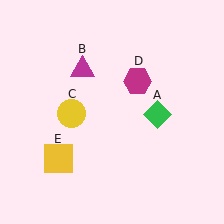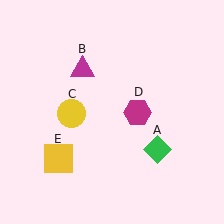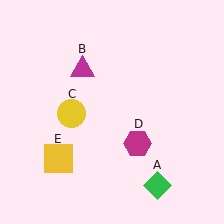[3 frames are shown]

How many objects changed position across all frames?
2 objects changed position: green diamond (object A), magenta hexagon (object D).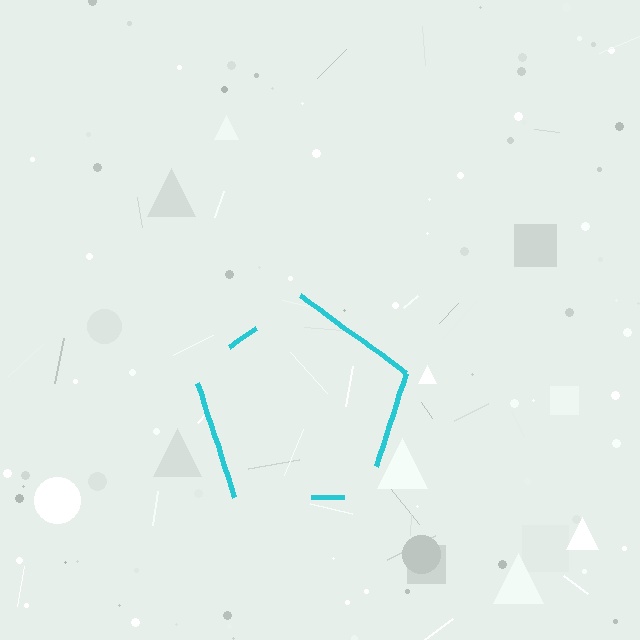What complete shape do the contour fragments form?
The contour fragments form a pentagon.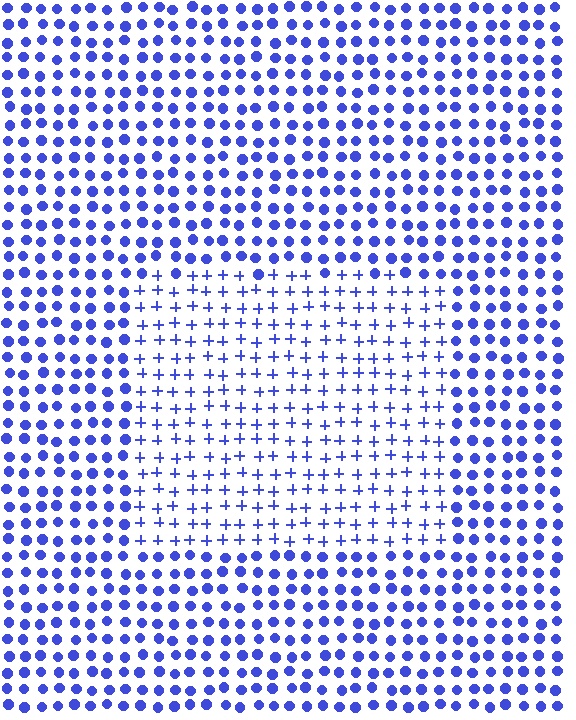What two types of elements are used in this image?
The image uses plus signs inside the rectangle region and circles outside it.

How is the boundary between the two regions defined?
The boundary is defined by a change in element shape: plus signs inside vs. circles outside. All elements share the same color and spacing.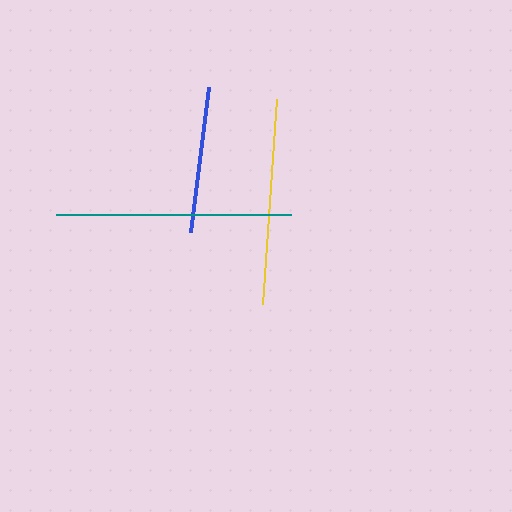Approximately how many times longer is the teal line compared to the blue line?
The teal line is approximately 1.6 times the length of the blue line.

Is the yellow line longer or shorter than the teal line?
The teal line is longer than the yellow line.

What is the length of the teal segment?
The teal segment is approximately 235 pixels long.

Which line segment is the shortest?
The blue line is the shortest at approximately 146 pixels.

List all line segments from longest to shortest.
From longest to shortest: teal, yellow, blue.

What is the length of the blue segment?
The blue segment is approximately 146 pixels long.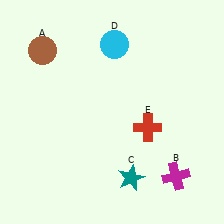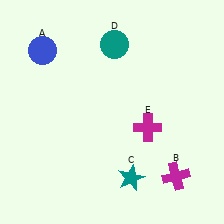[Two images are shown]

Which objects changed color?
A changed from brown to blue. D changed from cyan to teal. E changed from red to magenta.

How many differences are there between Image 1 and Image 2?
There are 3 differences between the two images.